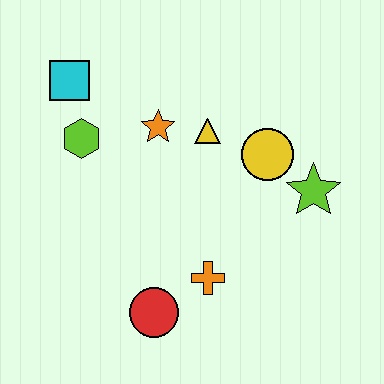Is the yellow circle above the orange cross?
Yes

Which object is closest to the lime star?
The yellow circle is closest to the lime star.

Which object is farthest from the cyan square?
The lime star is farthest from the cyan square.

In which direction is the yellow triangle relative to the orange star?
The yellow triangle is to the right of the orange star.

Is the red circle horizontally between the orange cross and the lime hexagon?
Yes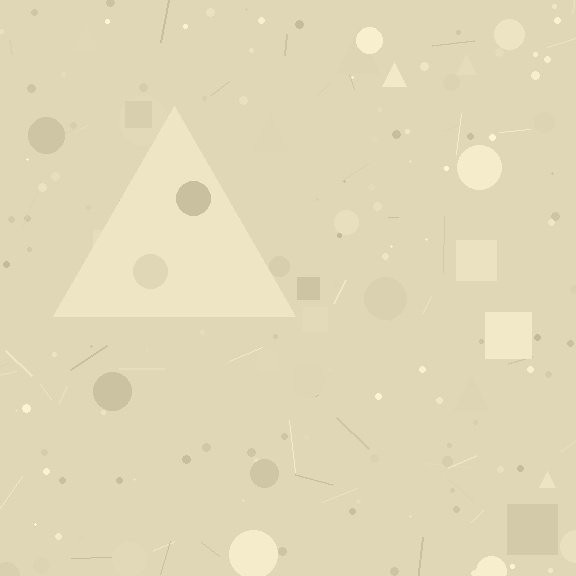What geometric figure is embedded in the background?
A triangle is embedded in the background.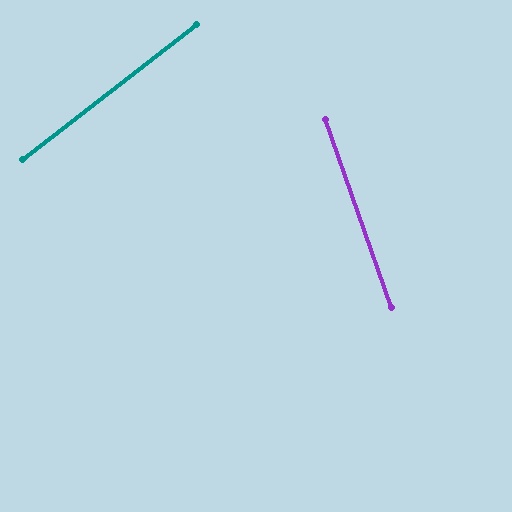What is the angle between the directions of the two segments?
Approximately 72 degrees.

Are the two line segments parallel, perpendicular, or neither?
Neither parallel nor perpendicular — they differ by about 72°.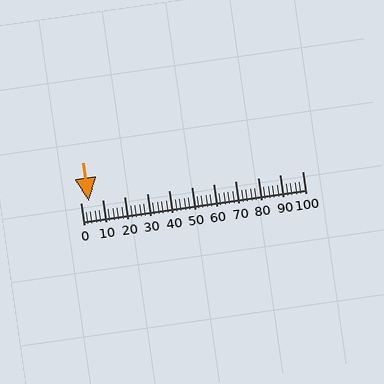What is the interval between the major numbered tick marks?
The major tick marks are spaced 10 units apart.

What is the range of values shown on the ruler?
The ruler shows values from 0 to 100.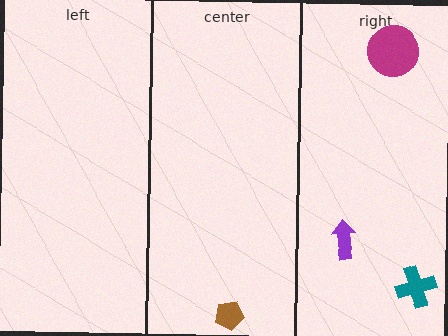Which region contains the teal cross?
The right region.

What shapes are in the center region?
The brown pentagon.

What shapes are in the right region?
The purple arrow, the teal cross, the magenta circle.